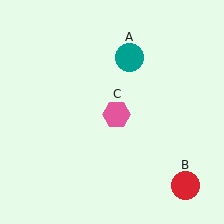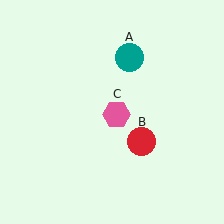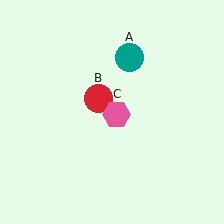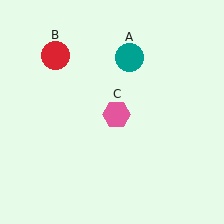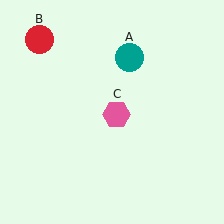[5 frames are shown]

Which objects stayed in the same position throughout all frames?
Teal circle (object A) and pink hexagon (object C) remained stationary.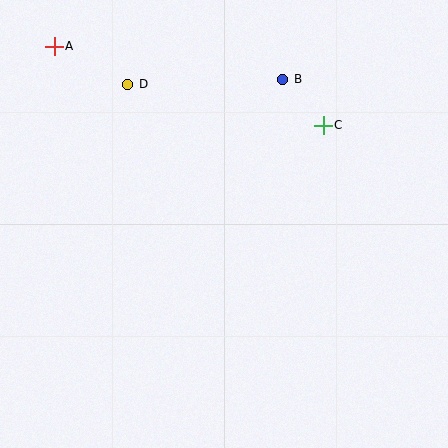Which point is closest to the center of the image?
Point C at (323, 125) is closest to the center.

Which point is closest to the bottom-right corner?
Point C is closest to the bottom-right corner.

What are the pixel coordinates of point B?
Point B is at (283, 79).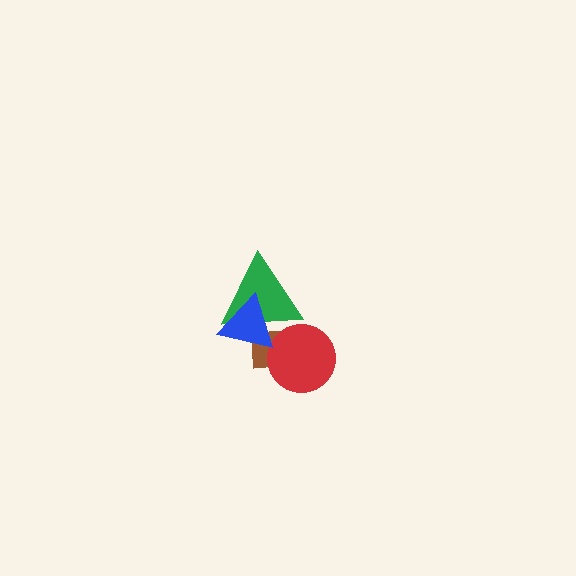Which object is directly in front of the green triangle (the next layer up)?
The red circle is directly in front of the green triangle.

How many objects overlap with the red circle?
2 objects overlap with the red circle.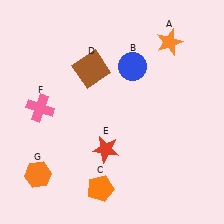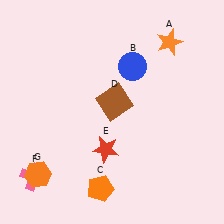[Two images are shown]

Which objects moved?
The objects that moved are: the brown square (D), the pink cross (F).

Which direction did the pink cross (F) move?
The pink cross (F) moved down.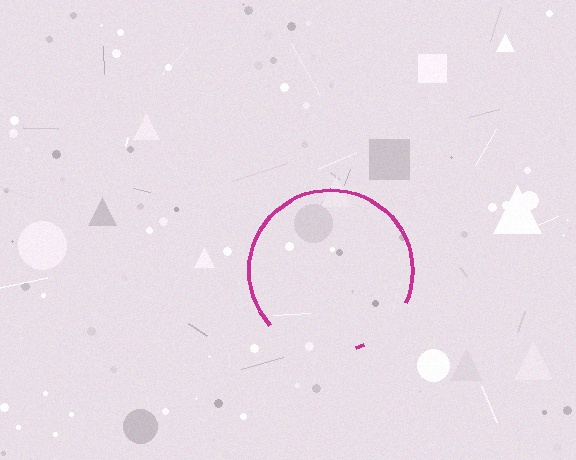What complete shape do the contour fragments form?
The contour fragments form a circle.